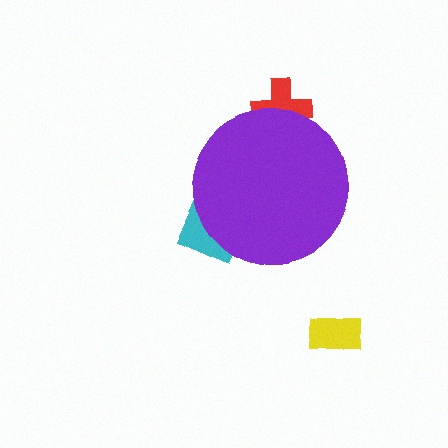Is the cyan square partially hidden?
Yes, the cyan square is partially hidden behind the purple circle.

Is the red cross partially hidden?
Yes, the red cross is partially hidden behind the purple circle.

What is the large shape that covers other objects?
A purple circle.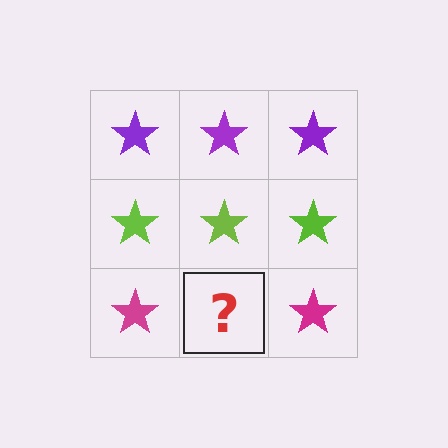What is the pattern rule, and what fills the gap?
The rule is that each row has a consistent color. The gap should be filled with a magenta star.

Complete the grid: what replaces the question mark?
The question mark should be replaced with a magenta star.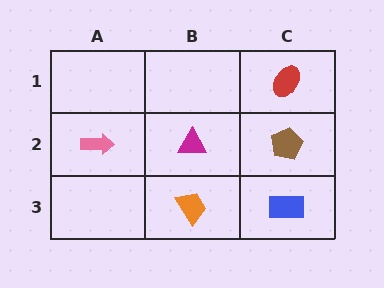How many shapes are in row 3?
2 shapes.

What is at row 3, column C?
A blue rectangle.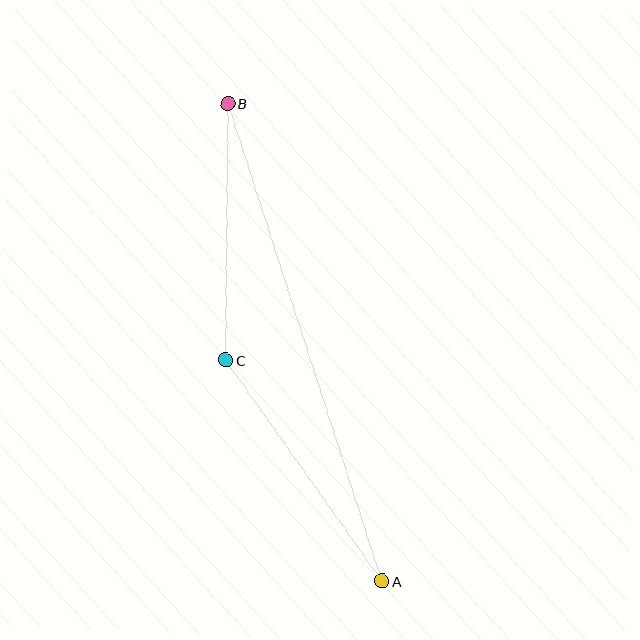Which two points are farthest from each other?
Points A and B are farthest from each other.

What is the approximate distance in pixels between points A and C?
The distance between A and C is approximately 271 pixels.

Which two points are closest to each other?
Points B and C are closest to each other.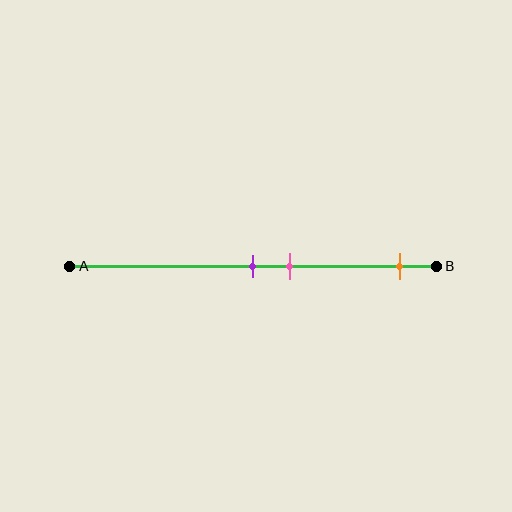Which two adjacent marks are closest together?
The purple and pink marks are the closest adjacent pair.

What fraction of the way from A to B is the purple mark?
The purple mark is approximately 50% (0.5) of the way from A to B.